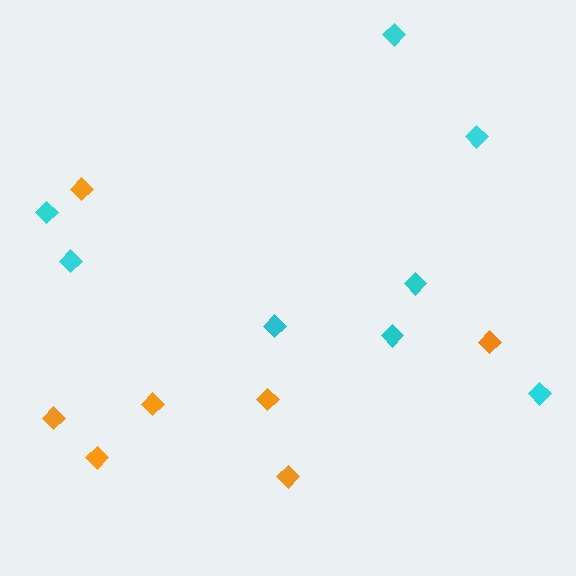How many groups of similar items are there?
There are 2 groups: one group of cyan diamonds (8) and one group of orange diamonds (7).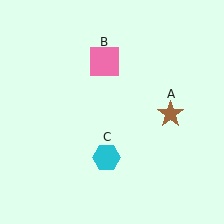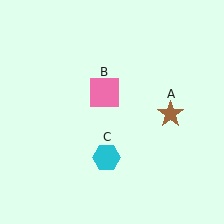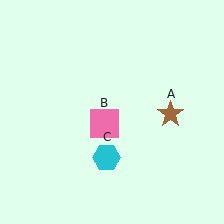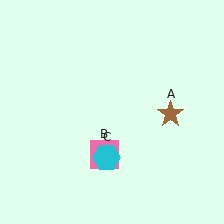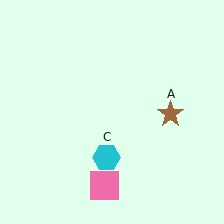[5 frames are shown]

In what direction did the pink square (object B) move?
The pink square (object B) moved down.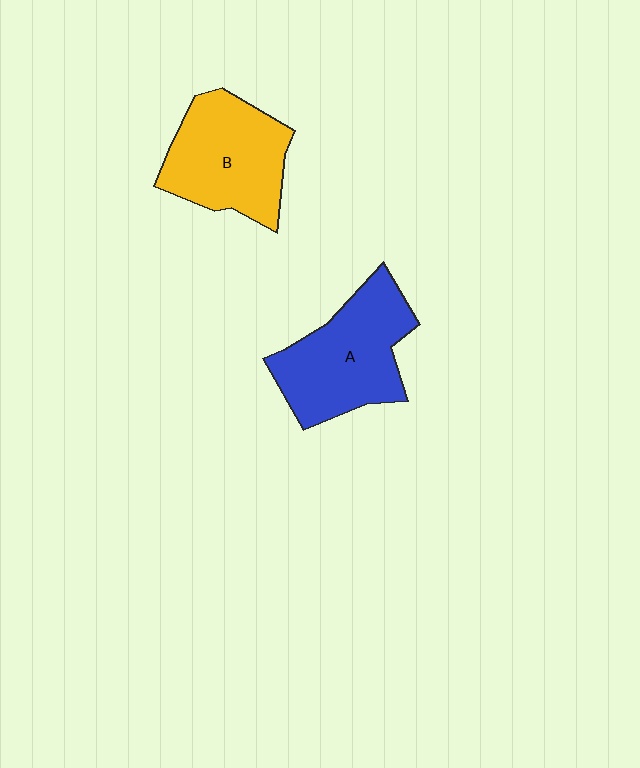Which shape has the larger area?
Shape A (blue).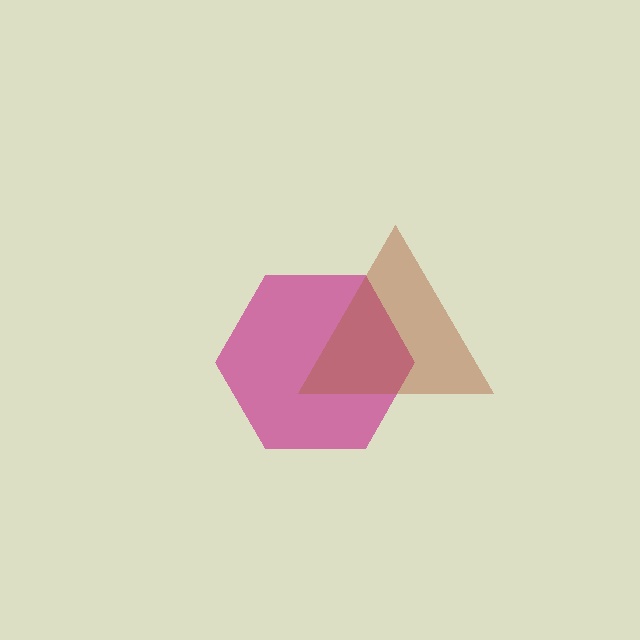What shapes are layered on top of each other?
The layered shapes are: a magenta hexagon, a brown triangle.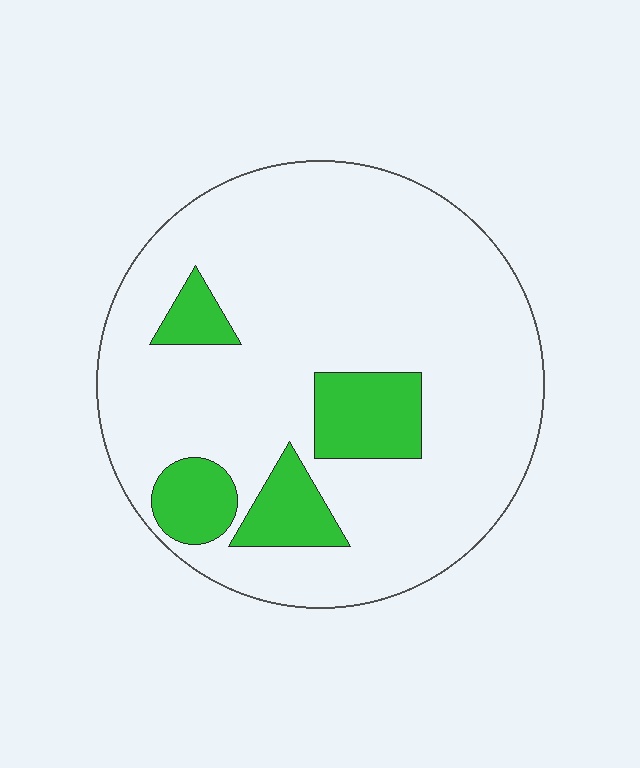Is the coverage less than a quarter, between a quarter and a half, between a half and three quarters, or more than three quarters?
Less than a quarter.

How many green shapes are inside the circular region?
4.